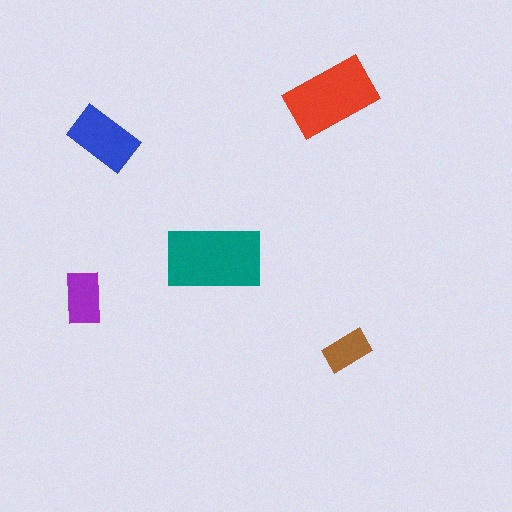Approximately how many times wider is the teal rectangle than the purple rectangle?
About 2 times wider.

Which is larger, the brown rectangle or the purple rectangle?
The purple one.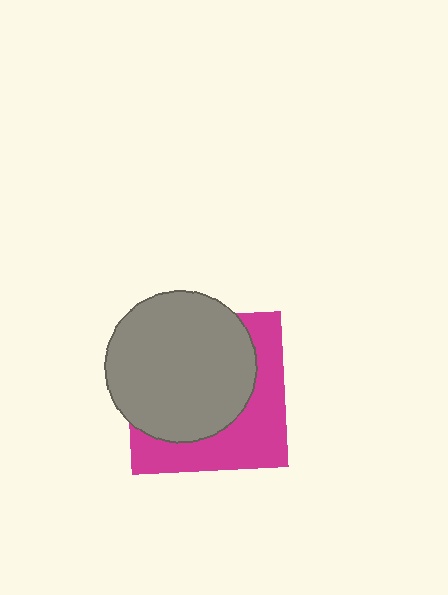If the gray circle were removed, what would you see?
You would see the complete magenta square.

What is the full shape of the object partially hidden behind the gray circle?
The partially hidden object is a magenta square.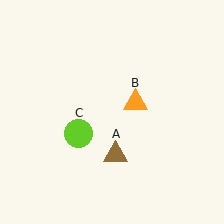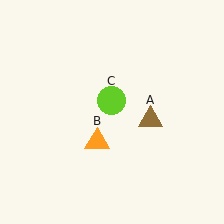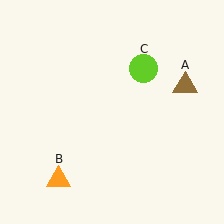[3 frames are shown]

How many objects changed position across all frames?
3 objects changed position: brown triangle (object A), orange triangle (object B), lime circle (object C).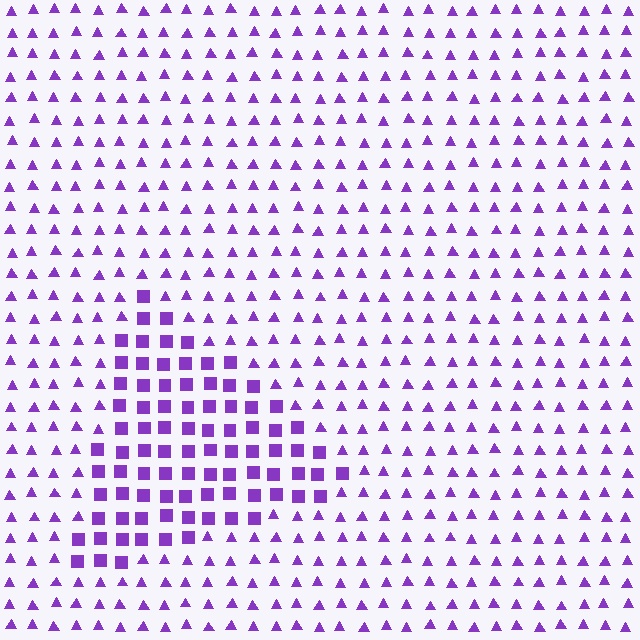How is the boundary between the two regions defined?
The boundary is defined by a change in element shape: squares inside vs. triangles outside. All elements share the same color and spacing.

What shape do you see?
I see a triangle.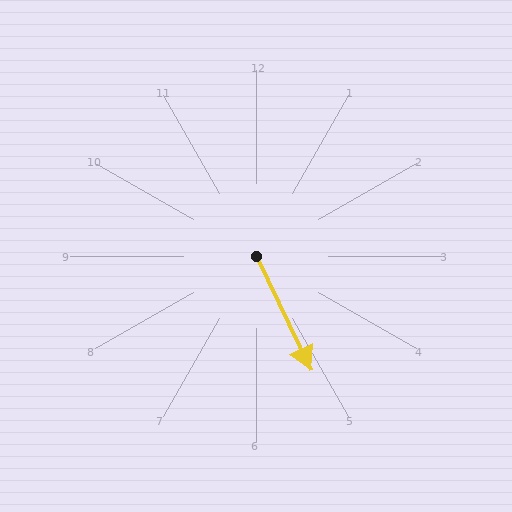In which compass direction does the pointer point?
Southeast.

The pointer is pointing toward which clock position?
Roughly 5 o'clock.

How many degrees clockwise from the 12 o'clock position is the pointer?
Approximately 154 degrees.